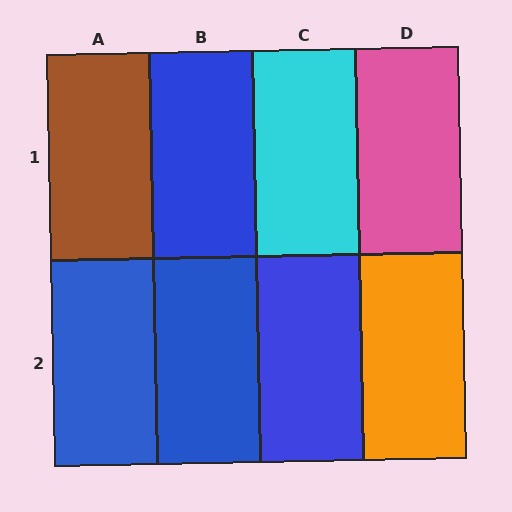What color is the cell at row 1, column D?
Pink.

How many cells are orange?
1 cell is orange.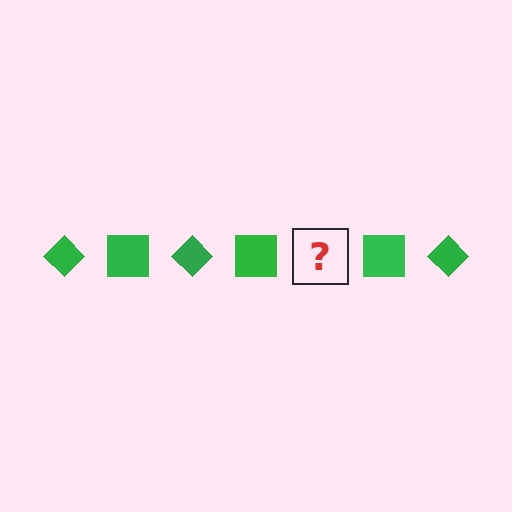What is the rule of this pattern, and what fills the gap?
The rule is that the pattern cycles through diamond, square shapes in green. The gap should be filled with a green diamond.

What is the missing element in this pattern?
The missing element is a green diamond.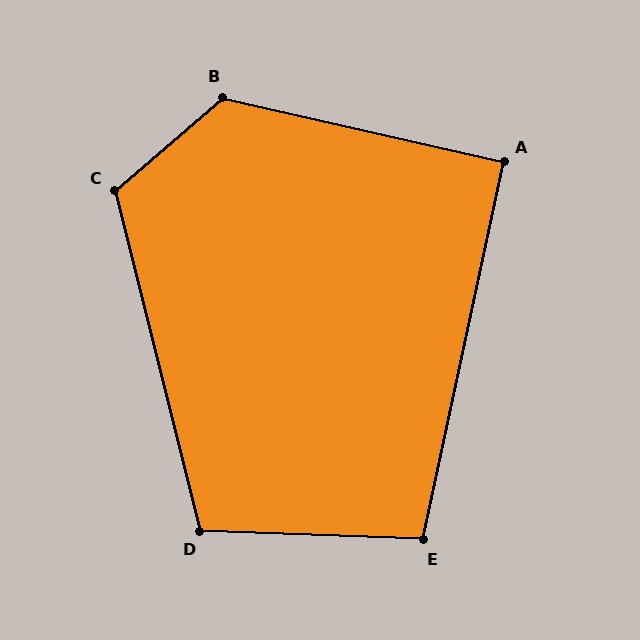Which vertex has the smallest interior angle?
A, at approximately 91 degrees.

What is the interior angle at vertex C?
Approximately 117 degrees (obtuse).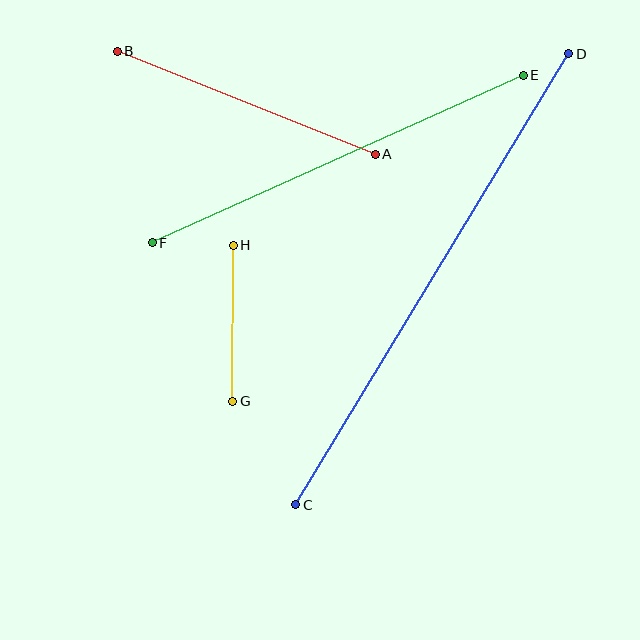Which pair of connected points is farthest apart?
Points C and D are farthest apart.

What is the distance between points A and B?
The distance is approximately 278 pixels.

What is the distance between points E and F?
The distance is approximately 407 pixels.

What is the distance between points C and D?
The distance is approximately 527 pixels.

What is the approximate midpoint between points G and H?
The midpoint is at approximately (233, 323) pixels.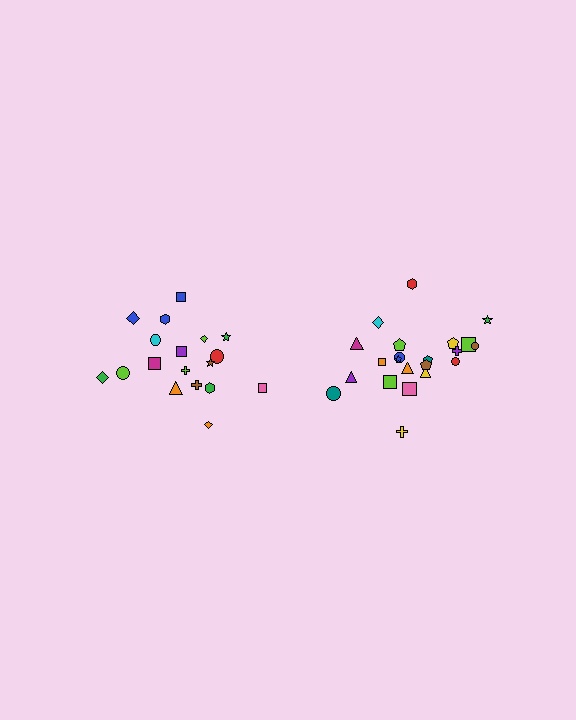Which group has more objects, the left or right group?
The right group.